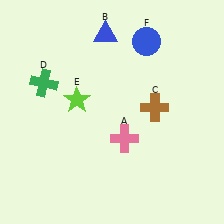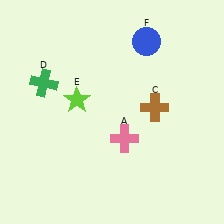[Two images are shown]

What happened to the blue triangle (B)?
The blue triangle (B) was removed in Image 2. It was in the top-left area of Image 1.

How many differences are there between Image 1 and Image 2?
There is 1 difference between the two images.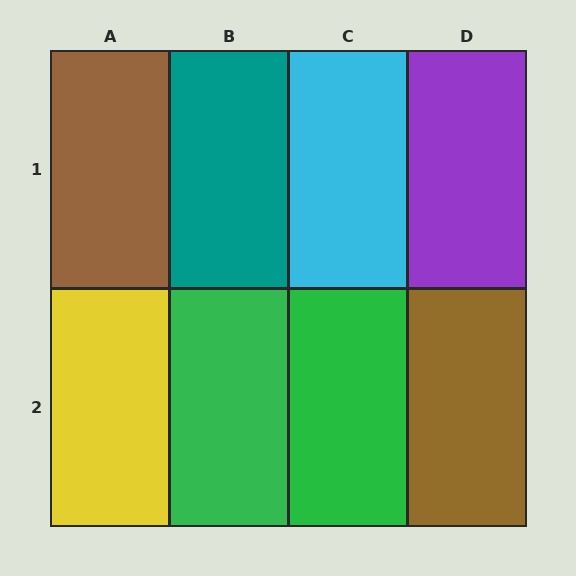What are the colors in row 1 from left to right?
Brown, teal, cyan, purple.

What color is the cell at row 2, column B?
Green.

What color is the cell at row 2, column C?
Green.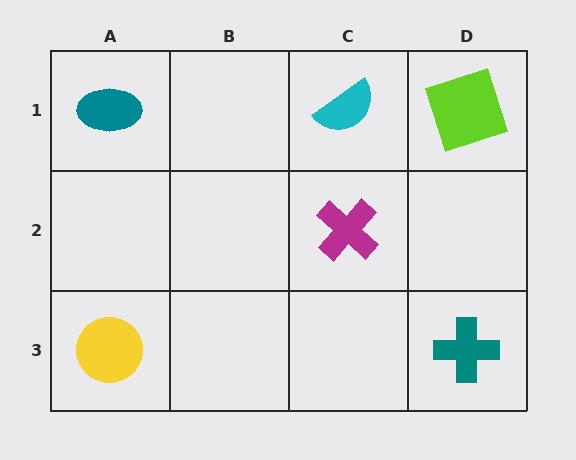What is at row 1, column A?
A teal ellipse.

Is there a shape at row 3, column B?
No, that cell is empty.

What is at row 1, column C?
A cyan semicircle.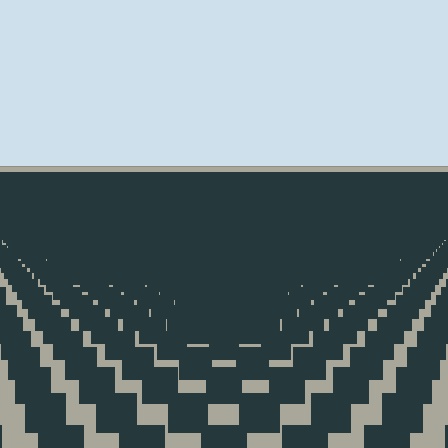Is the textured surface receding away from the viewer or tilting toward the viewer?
The surface is receding away from the viewer. Texture elements get smaller and denser toward the top.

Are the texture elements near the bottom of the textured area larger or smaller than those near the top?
Larger. Near the bottom, elements are closer to the viewer and appear at a bigger on-screen size.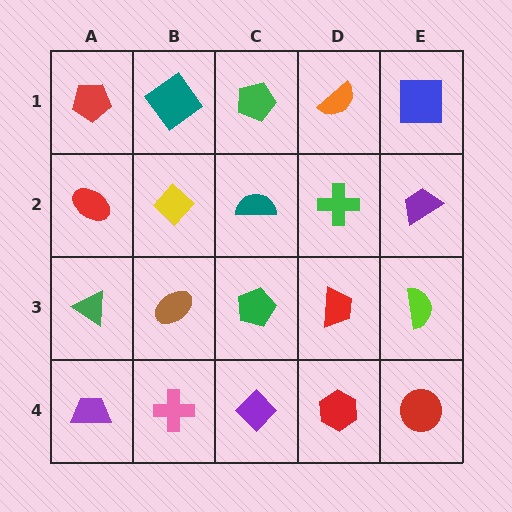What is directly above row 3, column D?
A green cross.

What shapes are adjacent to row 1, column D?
A green cross (row 2, column D), a green pentagon (row 1, column C), a blue square (row 1, column E).